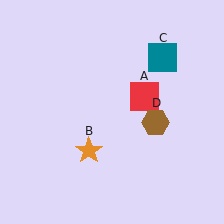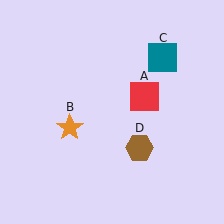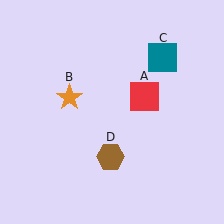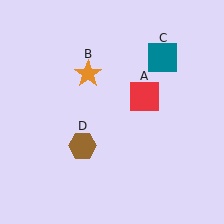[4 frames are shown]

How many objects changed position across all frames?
2 objects changed position: orange star (object B), brown hexagon (object D).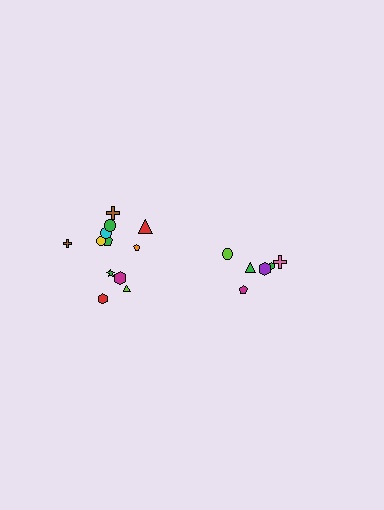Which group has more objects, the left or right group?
The left group.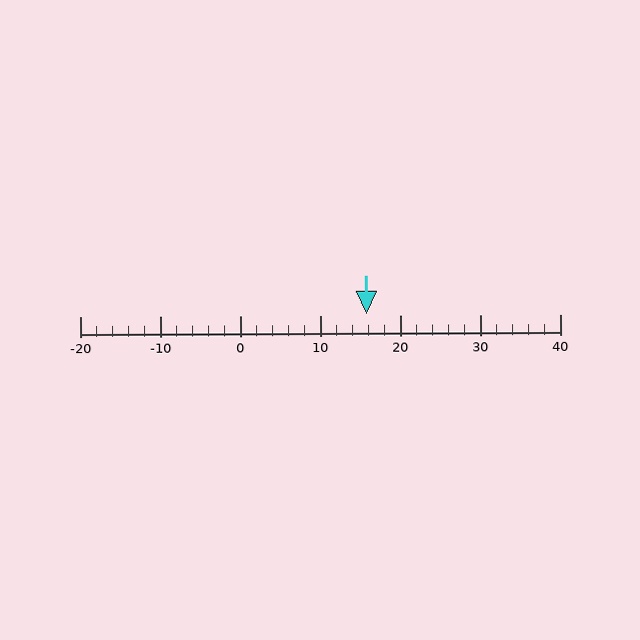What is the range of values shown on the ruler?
The ruler shows values from -20 to 40.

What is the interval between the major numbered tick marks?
The major tick marks are spaced 10 units apart.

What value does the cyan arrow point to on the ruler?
The cyan arrow points to approximately 16.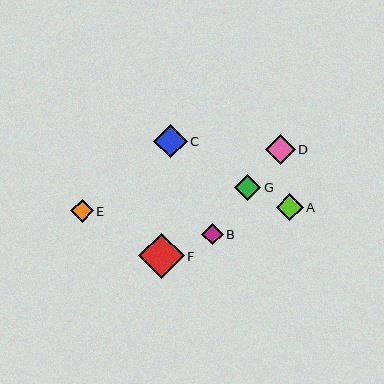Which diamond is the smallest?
Diamond B is the smallest with a size of approximately 21 pixels.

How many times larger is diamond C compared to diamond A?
Diamond C is approximately 1.3 times the size of diamond A.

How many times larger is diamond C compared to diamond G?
Diamond C is approximately 1.3 times the size of diamond G.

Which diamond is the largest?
Diamond F is the largest with a size of approximately 46 pixels.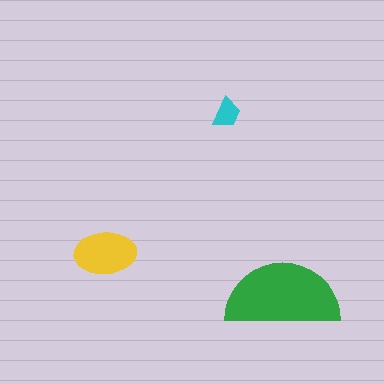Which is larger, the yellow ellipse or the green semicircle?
The green semicircle.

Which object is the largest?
The green semicircle.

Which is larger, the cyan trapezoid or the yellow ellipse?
The yellow ellipse.